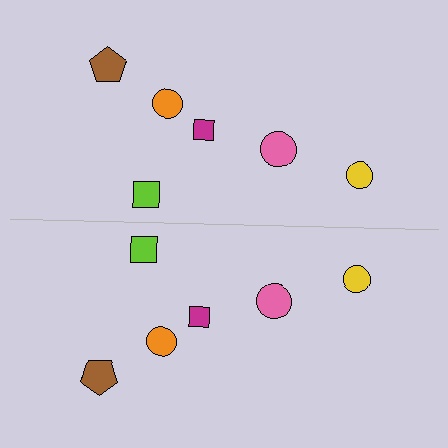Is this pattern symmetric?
Yes, this pattern has bilateral (reflection) symmetry.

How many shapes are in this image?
There are 12 shapes in this image.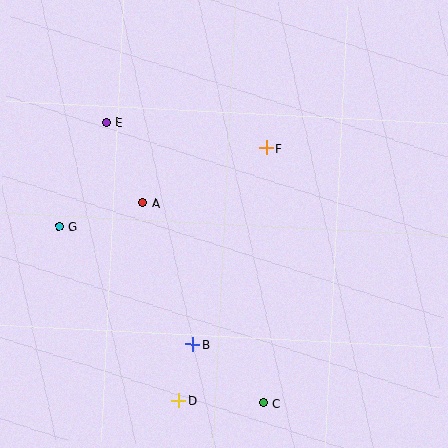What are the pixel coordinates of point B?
Point B is at (193, 344).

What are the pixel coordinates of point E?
Point E is at (106, 122).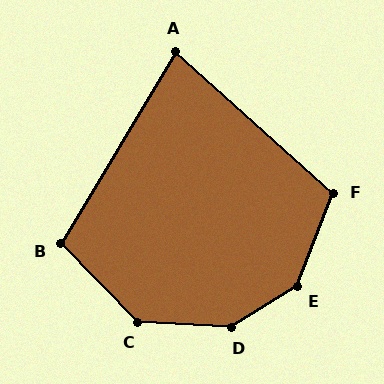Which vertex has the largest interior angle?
D, at approximately 145 degrees.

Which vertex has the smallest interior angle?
A, at approximately 79 degrees.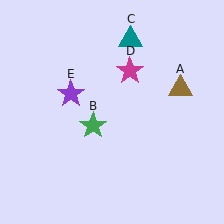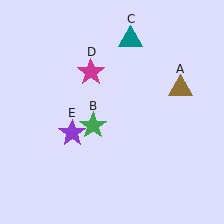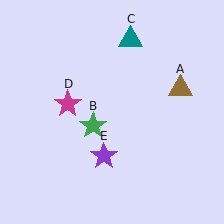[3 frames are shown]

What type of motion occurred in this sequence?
The magenta star (object D), purple star (object E) rotated counterclockwise around the center of the scene.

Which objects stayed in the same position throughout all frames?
Brown triangle (object A) and green star (object B) and teal triangle (object C) remained stationary.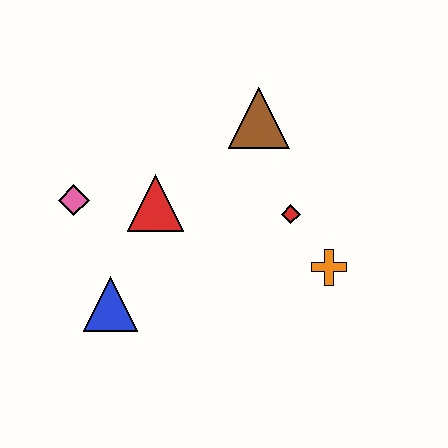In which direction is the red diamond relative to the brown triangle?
The red diamond is below the brown triangle.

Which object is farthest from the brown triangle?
The blue triangle is farthest from the brown triangle.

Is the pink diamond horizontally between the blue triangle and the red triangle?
No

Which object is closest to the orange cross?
The red diamond is closest to the orange cross.